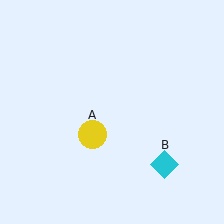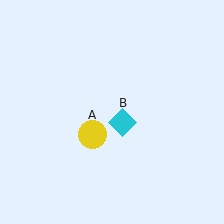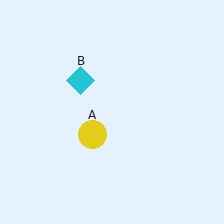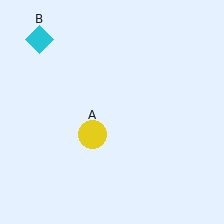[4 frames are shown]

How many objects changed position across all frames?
1 object changed position: cyan diamond (object B).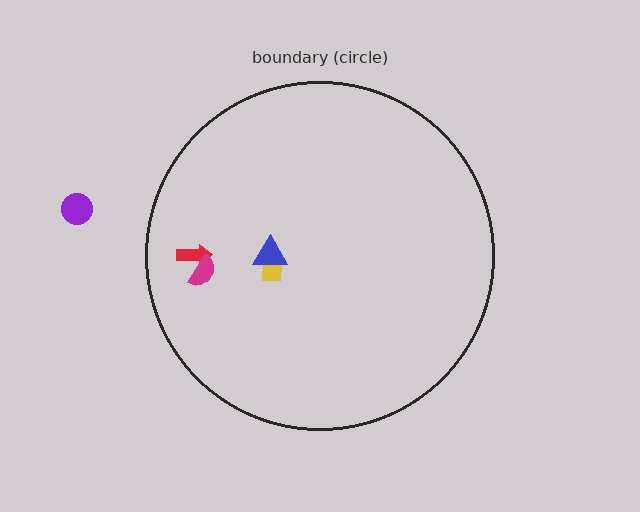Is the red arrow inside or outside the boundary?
Inside.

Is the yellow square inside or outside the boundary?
Inside.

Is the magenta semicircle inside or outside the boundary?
Inside.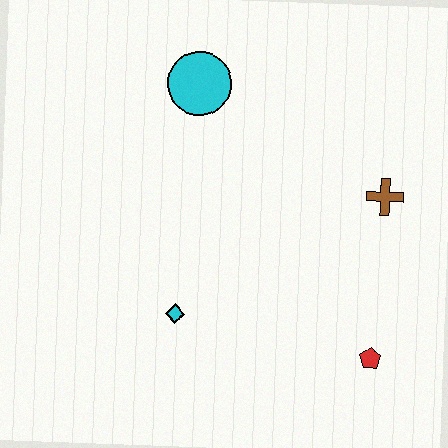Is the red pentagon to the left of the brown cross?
Yes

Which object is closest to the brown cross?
The red pentagon is closest to the brown cross.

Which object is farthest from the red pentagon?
The cyan circle is farthest from the red pentagon.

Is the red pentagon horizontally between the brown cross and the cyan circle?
Yes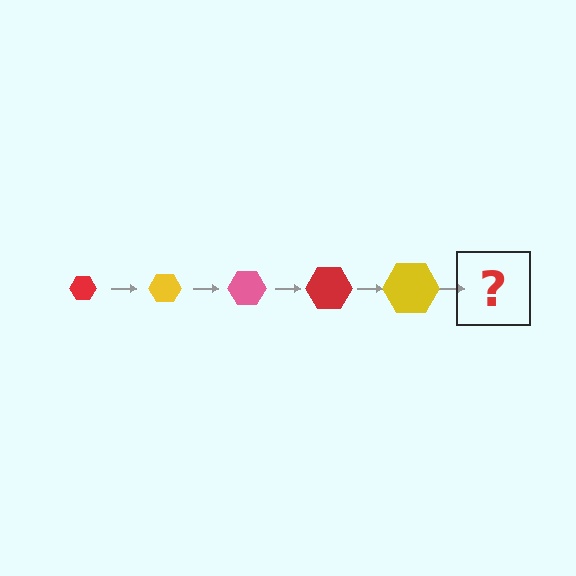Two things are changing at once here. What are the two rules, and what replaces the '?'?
The two rules are that the hexagon grows larger each step and the color cycles through red, yellow, and pink. The '?' should be a pink hexagon, larger than the previous one.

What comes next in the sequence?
The next element should be a pink hexagon, larger than the previous one.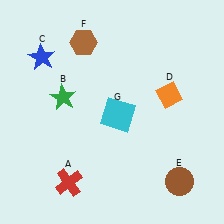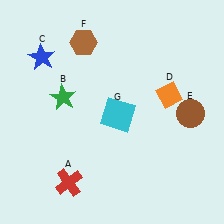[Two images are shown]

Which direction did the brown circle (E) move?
The brown circle (E) moved up.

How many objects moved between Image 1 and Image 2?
1 object moved between the two images.